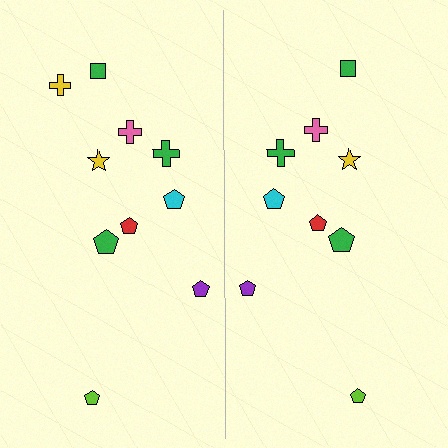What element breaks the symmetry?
A yellow cross is missing from the right side.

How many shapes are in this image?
There are 19 shapes in this image.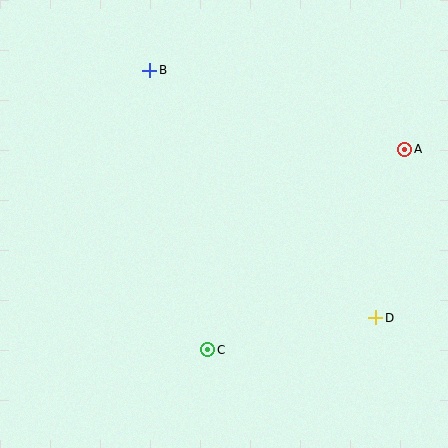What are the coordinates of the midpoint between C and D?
The midpoint between C and D is at (292, 334).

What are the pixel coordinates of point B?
Point B is at (150, 70).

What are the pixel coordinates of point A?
Point A is at (405, 149).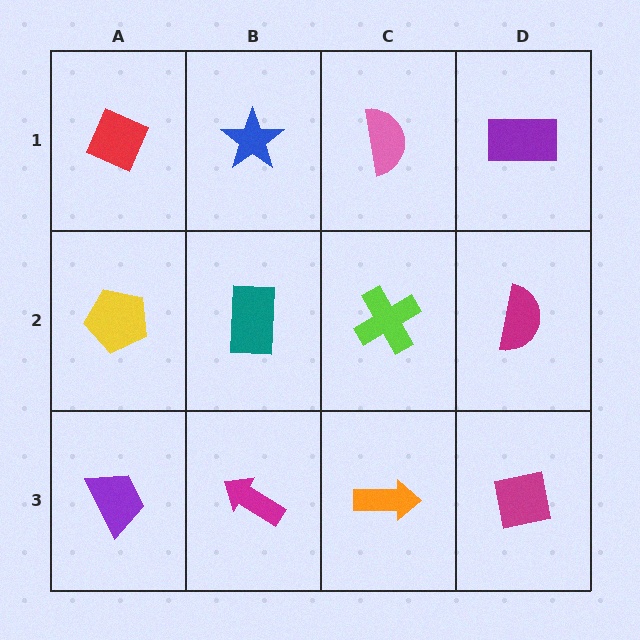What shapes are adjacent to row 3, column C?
A lime cross (row 2, column C), a magenta arrow (row 3, column B), a magenta square (row 3, column D).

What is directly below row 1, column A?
A yellow pentagon.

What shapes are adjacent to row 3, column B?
A teal rectangle (row 2, column B), a purple trapezoid (row 3, column A), an orange arrow (row 3, column C).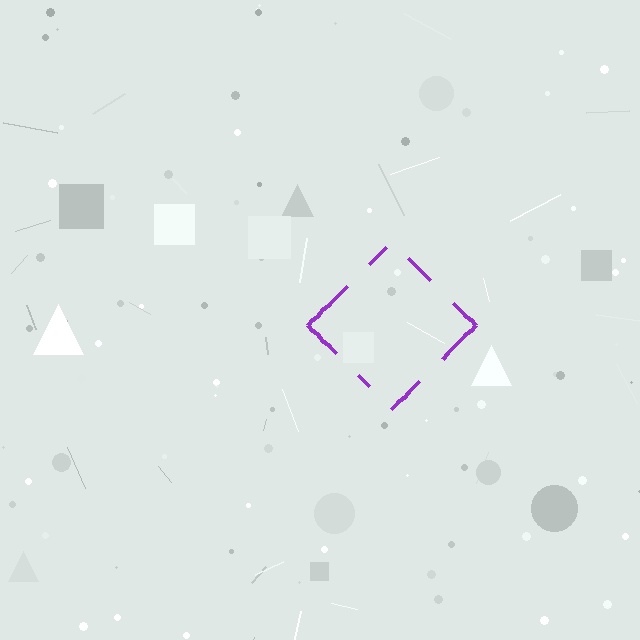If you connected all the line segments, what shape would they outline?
They would outline a diamond.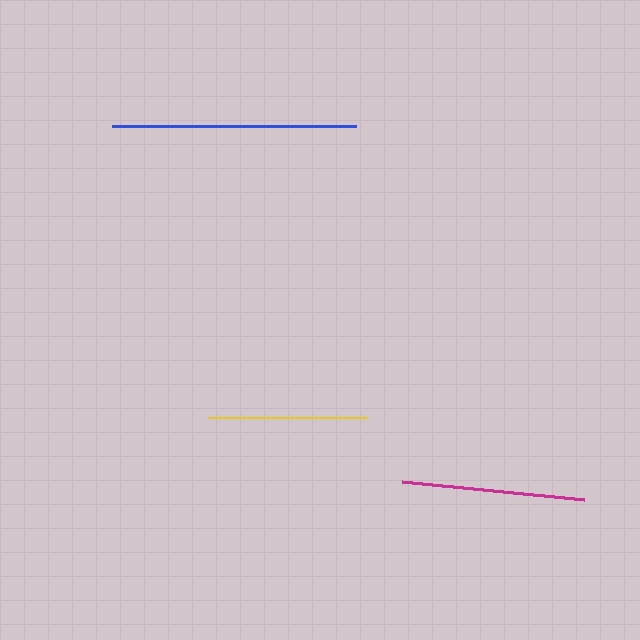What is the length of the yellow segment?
The yellow segment is approximately 159 pixels long.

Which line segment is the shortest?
The yellow line is the shortest at approximately 159 pixels.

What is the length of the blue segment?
The blue segment is approximately 244 pixels long.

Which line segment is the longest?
The blue line is the longest at approximately 244 pixels.